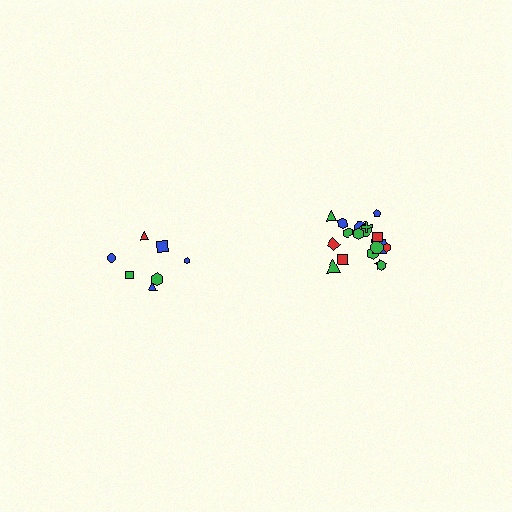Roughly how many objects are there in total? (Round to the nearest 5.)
Roughly 25 objects in total.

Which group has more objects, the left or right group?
The right group.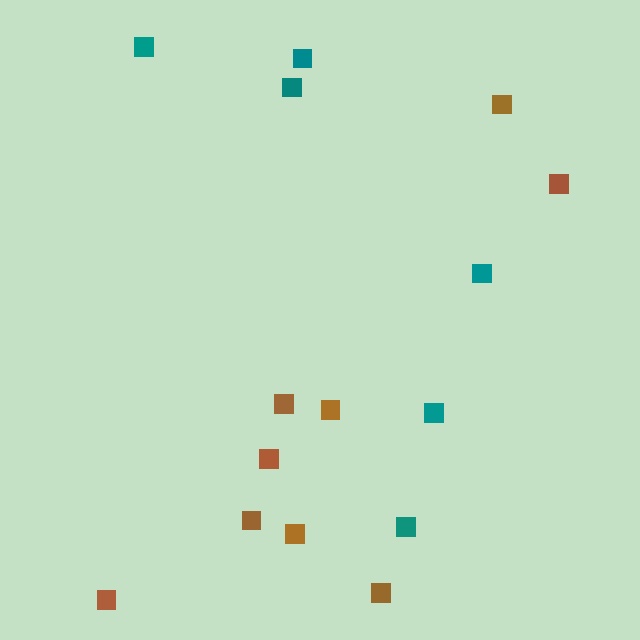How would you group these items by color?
There are 2 groups: one group of teal squares (6) and one group of brown squares (9).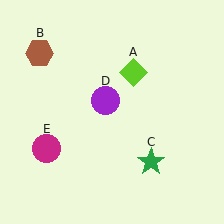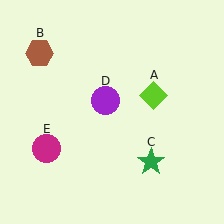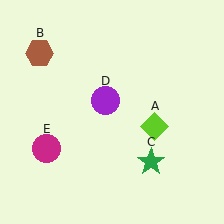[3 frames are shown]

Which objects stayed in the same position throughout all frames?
Brown hexagon (object B) and green star (object C) and purple circle (object D) and magenta circle (object E) remained stationary.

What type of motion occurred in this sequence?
The lime diamond (object A) rotated clockwise around the center of the scene.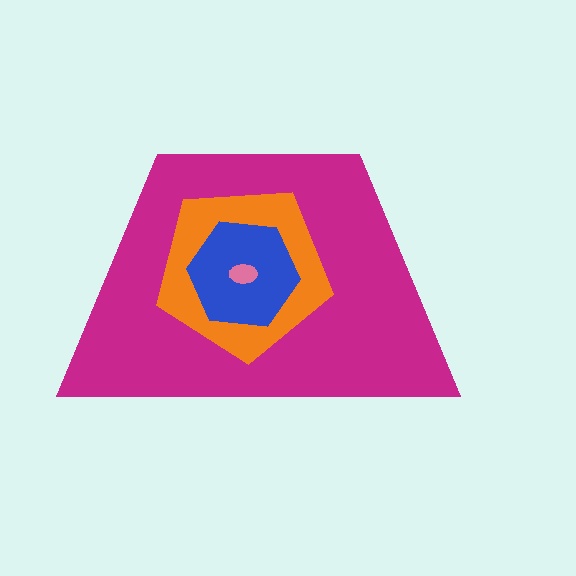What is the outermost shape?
The magenta trapezoid.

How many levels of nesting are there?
4.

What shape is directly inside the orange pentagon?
The blue hexagon.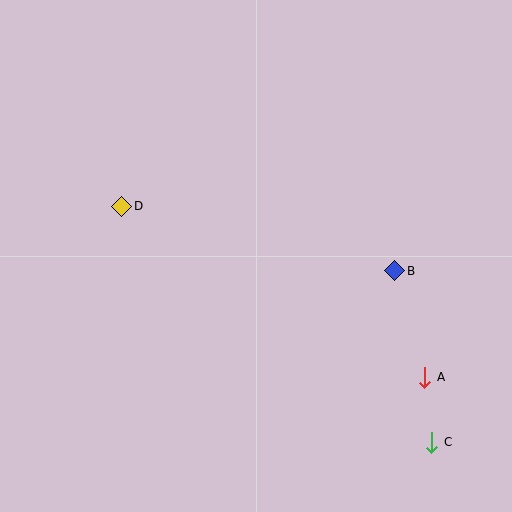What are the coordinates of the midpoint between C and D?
The midpoint between C and D is at (277, 324).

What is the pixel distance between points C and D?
The distance between C and D is 390 pixels.